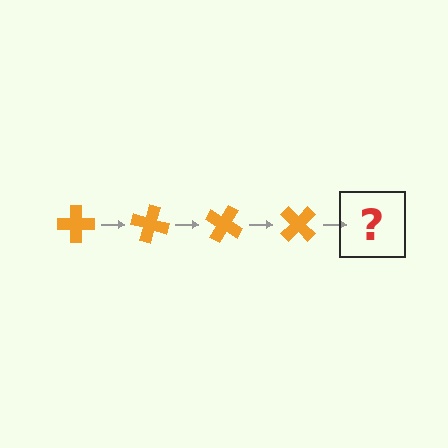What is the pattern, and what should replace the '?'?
The pattern is that the cross rotates 15 degrees each step. The '?' should be an orange cross rotated 60 degrees.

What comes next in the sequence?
The next element should be an orange cross rotated 60 degrees.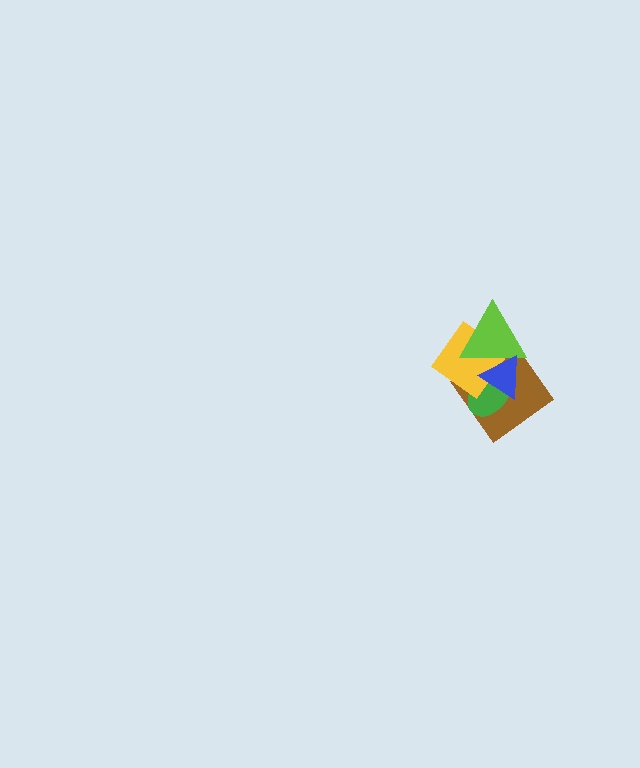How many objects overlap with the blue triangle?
4 objects overlap with the blue triangle.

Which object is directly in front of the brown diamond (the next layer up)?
The green ellipse is directly in front of the brown diamond.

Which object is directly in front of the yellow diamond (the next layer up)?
The lime triangle is directly in front of the yellow diamond.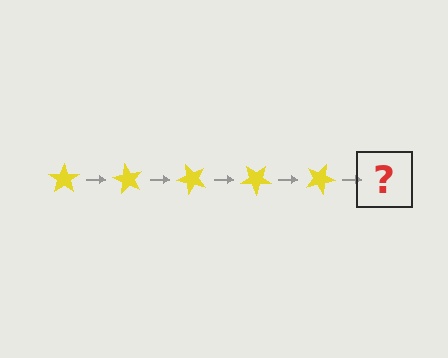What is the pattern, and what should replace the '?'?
The pattern is that the star rotates 60 degrees each step. The '?' should be a yellow star rotated 300 degrees.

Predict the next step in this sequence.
The next step is a yellow star rotated 300 degrees.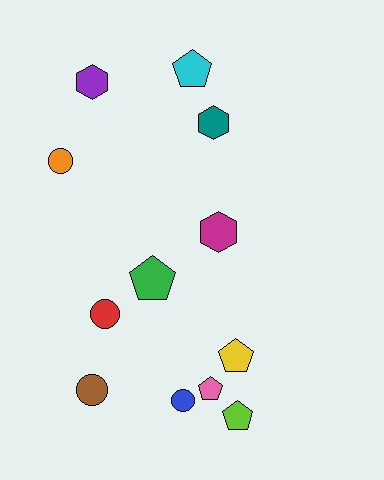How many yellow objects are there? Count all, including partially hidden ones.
There is 1 yellow object.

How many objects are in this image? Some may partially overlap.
There are 12 objects.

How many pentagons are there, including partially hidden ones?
There are 5 pentagons.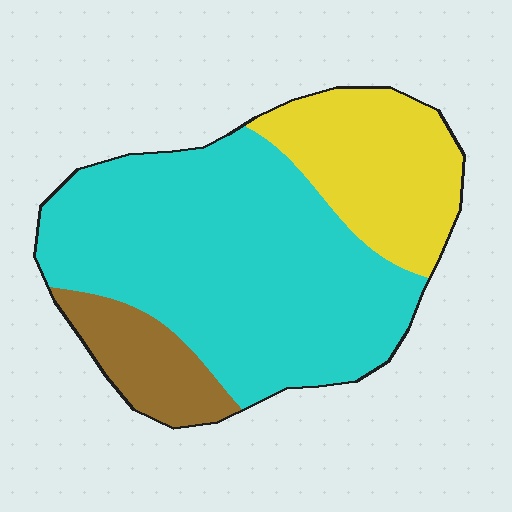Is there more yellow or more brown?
Yellow.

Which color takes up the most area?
Cyan, at roughly 65%.